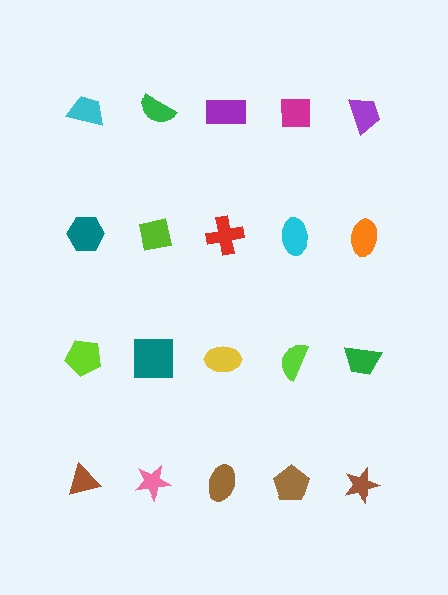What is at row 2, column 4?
A cyan ellipse.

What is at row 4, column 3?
A brown ellipse.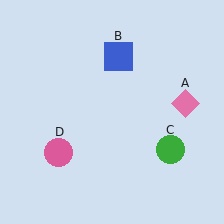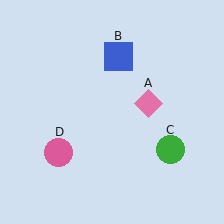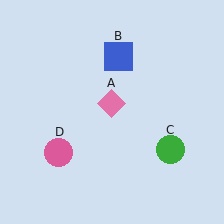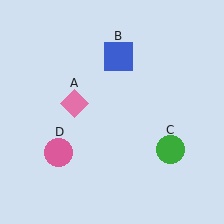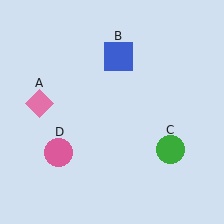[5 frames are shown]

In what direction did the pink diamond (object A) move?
The pink diamond (object A) moved left.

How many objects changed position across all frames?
1 object changed position: pink diamond (object A).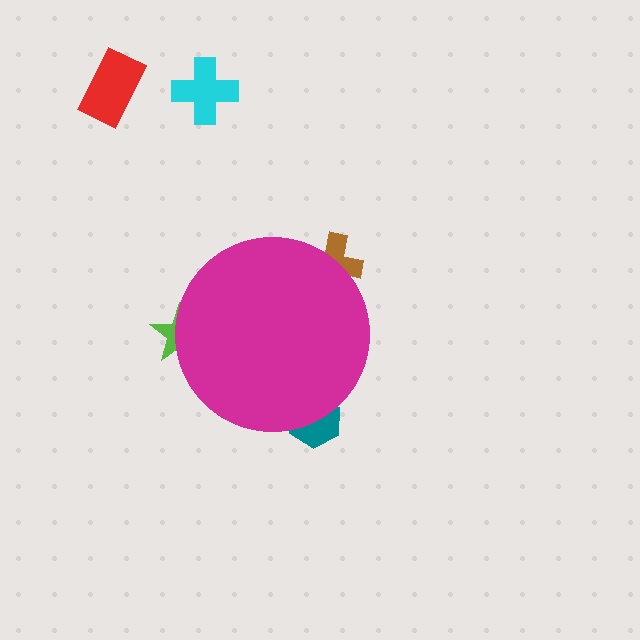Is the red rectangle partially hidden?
No, the red rectangle is fully visible.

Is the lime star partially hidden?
Yes, the lime star is partially hidden behind the magenta circle.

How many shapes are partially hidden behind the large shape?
3 shapes are partially hidden.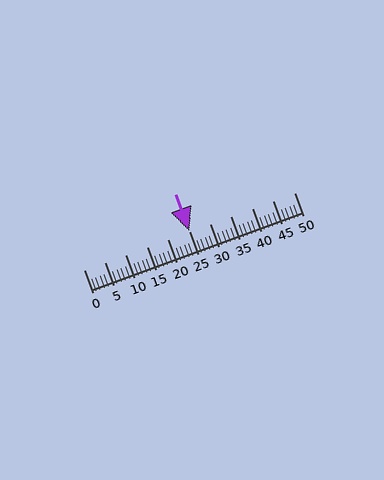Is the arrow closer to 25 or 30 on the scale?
The arrow is closer to 25.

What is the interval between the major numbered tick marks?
The major tick marks are spaced 5 units apart.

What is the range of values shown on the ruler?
The ruler shows values from 0 to 50.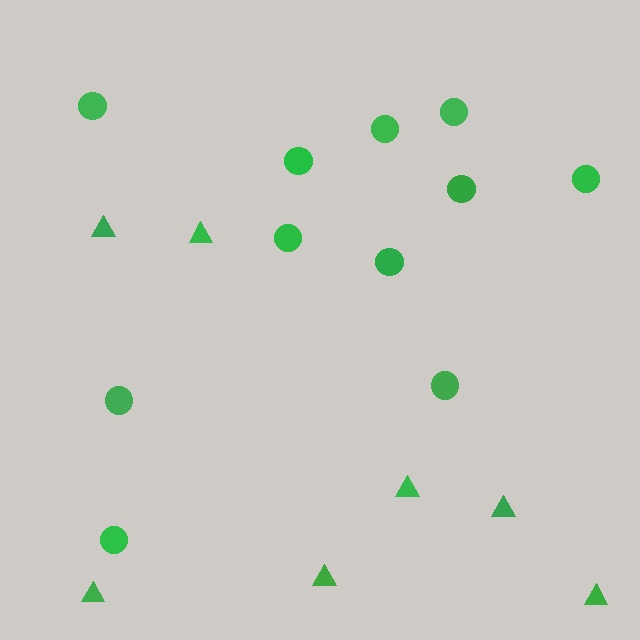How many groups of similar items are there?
There are 2 groups: one group of triangles (7) and one group of circles (11).